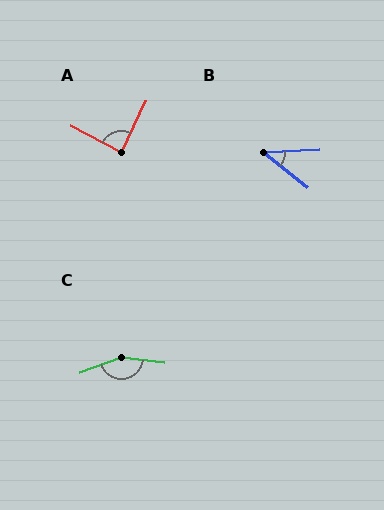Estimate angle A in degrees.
Approximately 87 degrees.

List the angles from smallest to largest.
B (41°), A (87°), C (155°).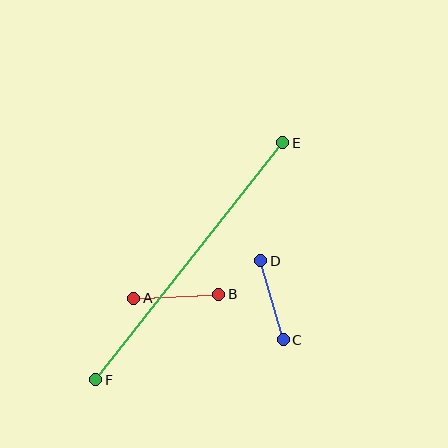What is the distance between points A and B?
The distance is approximately 85 pixels.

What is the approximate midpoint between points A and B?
The midpoint is at approximately (176, 296) pixels.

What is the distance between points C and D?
The distance is approximately 82 pixels.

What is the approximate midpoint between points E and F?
The midpoint is at approximately (189, 261) pixels.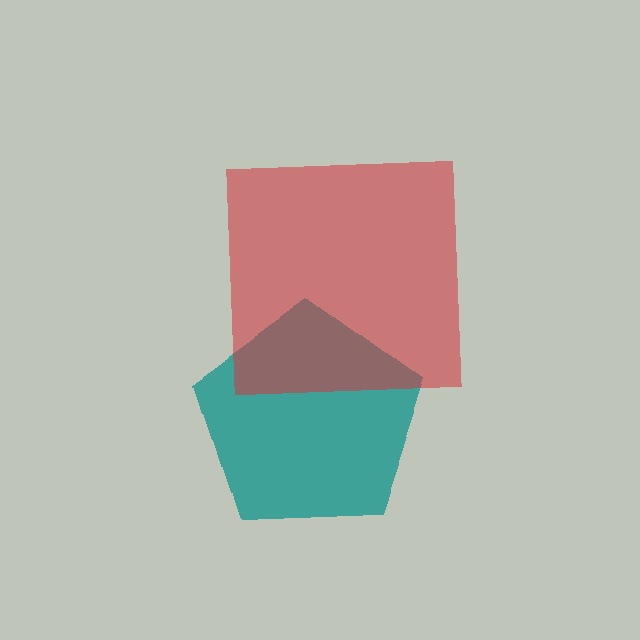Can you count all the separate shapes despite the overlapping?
Yes, there are 2 separate shapes.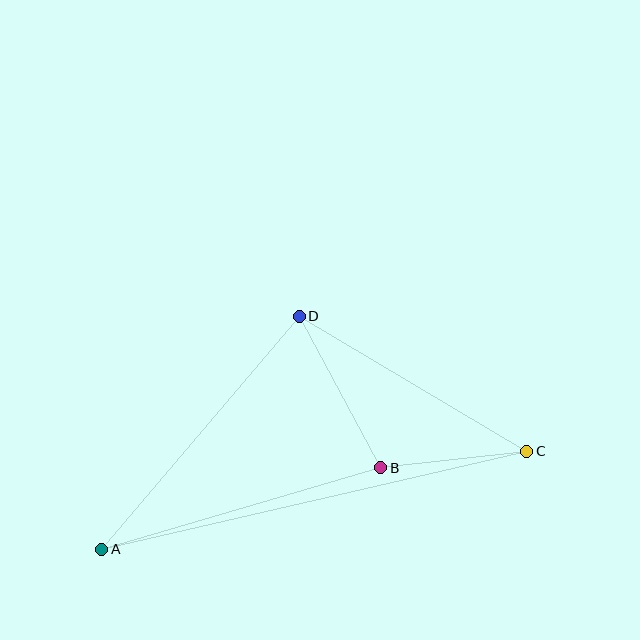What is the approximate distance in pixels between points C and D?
The distance between C and D is approximately 265 pixels.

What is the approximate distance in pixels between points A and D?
The distance between A and D is approximately 305 pixels.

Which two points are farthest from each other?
Points A and C are farthest from each other.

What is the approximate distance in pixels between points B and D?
The distance between B and D is approximately 172 pixels.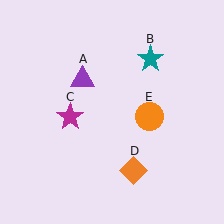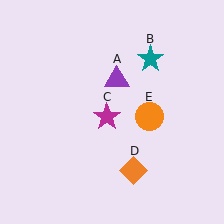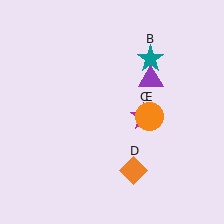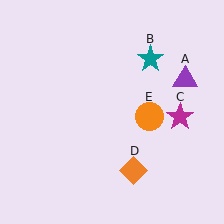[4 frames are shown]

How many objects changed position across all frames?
2 objects changed position: purple triangle (object A), magenta star (object C).